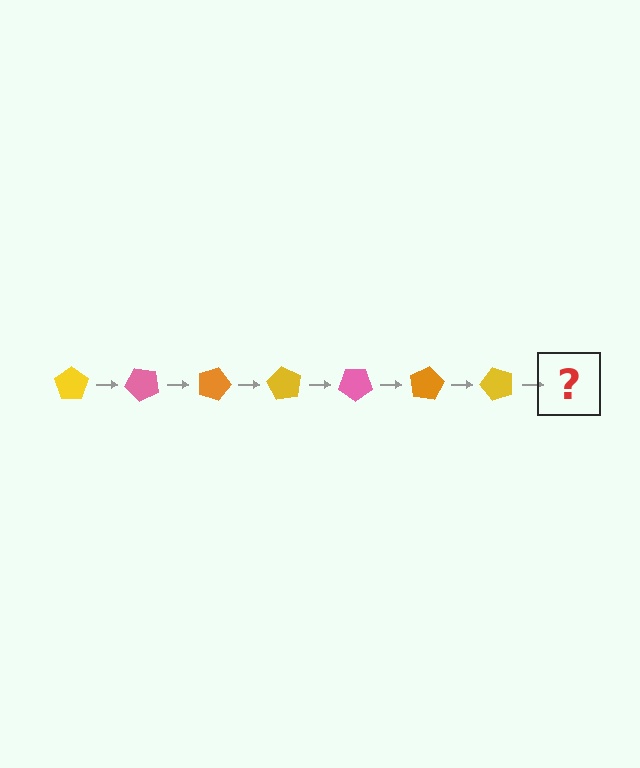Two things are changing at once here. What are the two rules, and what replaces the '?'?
The two rules are that it rotates 45 degrees each step and the color cycles through yellow, pink, and orange. The '?' should be a pink pentagon, rotated 315 degrees from the start.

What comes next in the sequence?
The next element should be a pink pentagon, rotated 315 degrees from the start.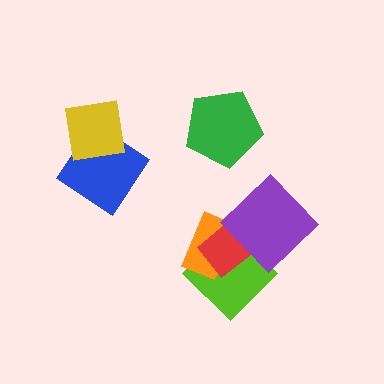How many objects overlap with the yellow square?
1 object overlaps with the yellow square.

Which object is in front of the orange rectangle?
The red diamond is in front of the orange rectangle.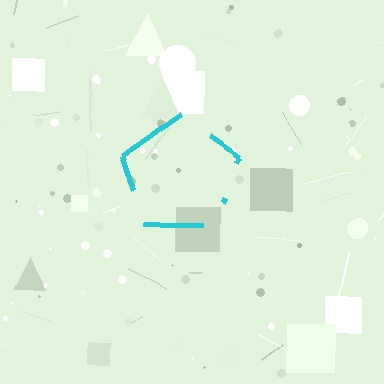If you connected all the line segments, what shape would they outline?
They would outline a pentagon.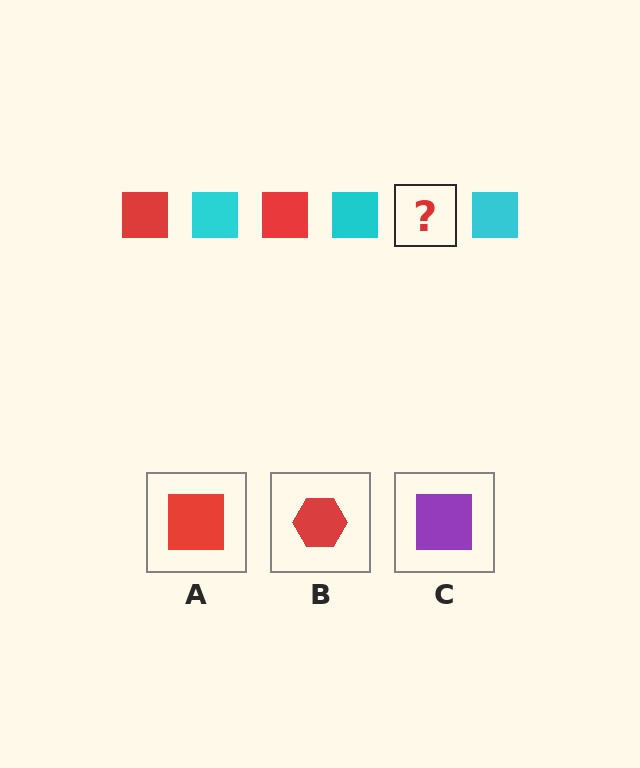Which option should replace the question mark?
Option A.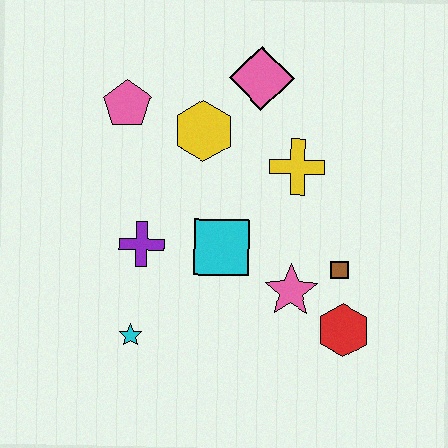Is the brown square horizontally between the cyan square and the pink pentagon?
No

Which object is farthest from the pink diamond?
The cyan star is farthest from the pink diamond.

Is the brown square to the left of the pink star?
No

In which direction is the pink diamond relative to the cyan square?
The pink diamond is above the cyan square.